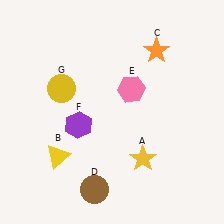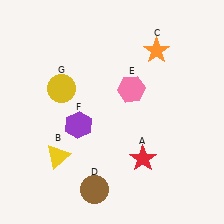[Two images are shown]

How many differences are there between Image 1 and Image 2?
There is 1 difference between the two images.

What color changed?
The star (A) changed from yellow in Image 1 to red in Image 2.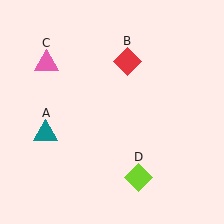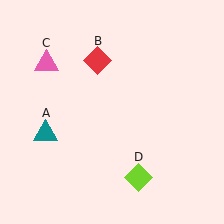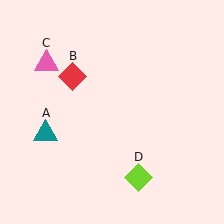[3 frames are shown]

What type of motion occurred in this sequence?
The red diamond (object B) rotated counterclockwise around the center of the scene.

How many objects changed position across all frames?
1 object changed position: red diamond (object B).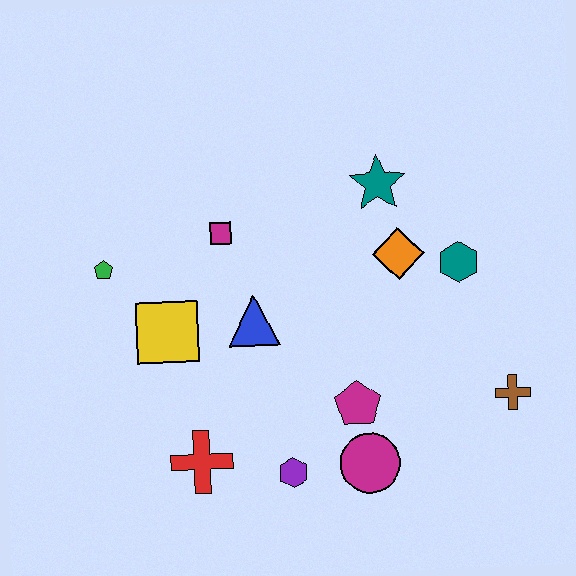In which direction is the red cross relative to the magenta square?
The red cross is below the magenta square.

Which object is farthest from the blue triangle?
The brown cross is farthest from the blue triangle.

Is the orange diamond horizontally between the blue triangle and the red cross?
No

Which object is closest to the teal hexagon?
The orange diamond is closest to the teal hexagon.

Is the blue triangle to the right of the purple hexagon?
No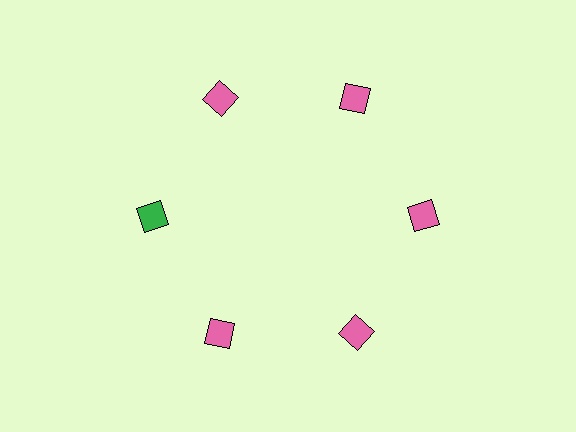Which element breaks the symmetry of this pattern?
The green square at roughly the 9 o'clock position breaks the symmetry. All other shapes are pink squares.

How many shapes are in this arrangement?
There are 6 shapes arranged in a ring pattern.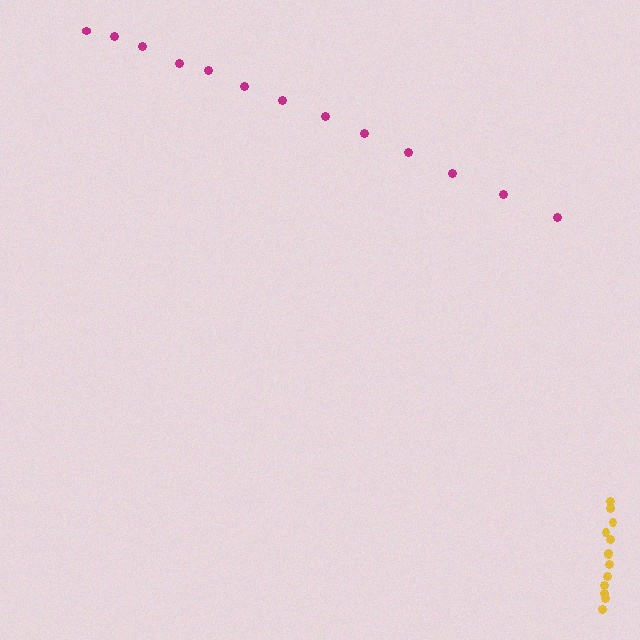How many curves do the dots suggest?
There are 2 distinct paths.